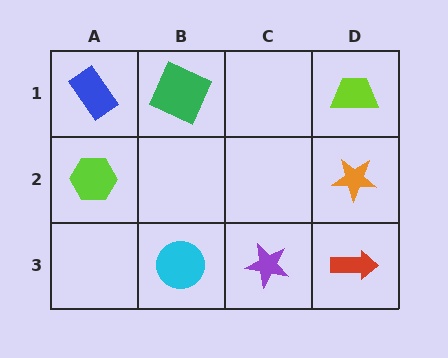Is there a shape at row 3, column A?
No, that cell is empty.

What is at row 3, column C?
A purple star.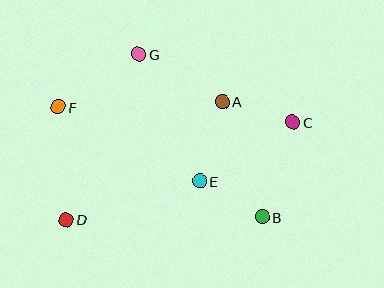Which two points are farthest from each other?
Points C and D are farthest from each other.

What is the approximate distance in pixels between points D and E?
The distance between D and E is approximately 139 pixels.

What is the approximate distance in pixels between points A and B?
The distance between A and B is approximately 122 pixels.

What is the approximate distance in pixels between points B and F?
The distance between B and F is approximately 232 pixels.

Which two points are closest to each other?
Points B and E are closest to each other.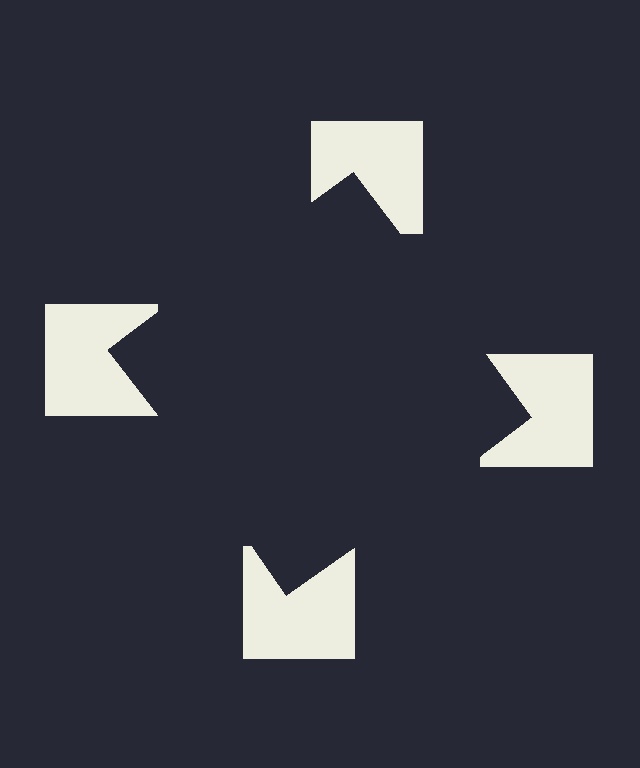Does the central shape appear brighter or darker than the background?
It typically appears slightly darker than the background, even though no actual brightness change is drawn.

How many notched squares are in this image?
There are 4 — one at each vertex of the illusory square.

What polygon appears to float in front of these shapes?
An illusory square — its edges are inferred from the aligned wedge cuts in the notched squares, not physically drawn.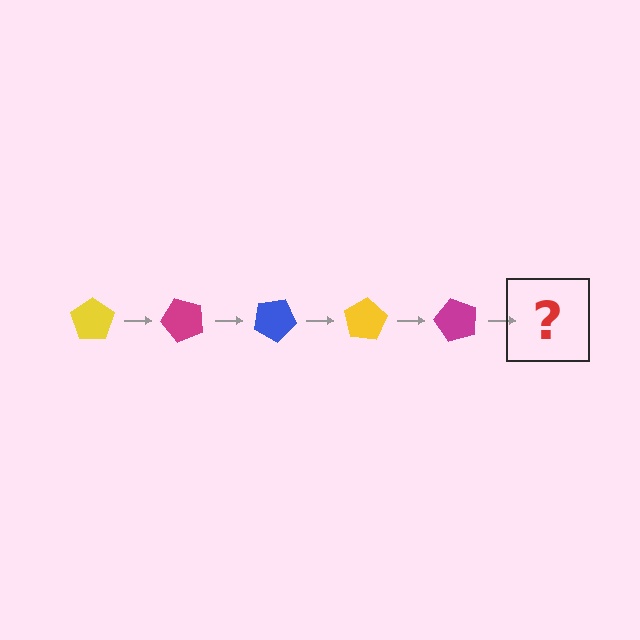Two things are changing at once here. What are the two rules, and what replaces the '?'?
The two rules are that it rotates 50 degrees each step and the color cycles through yellow, magenta, and blue. The '?' should be a blue pentagon, rotated 250 degrees from the start.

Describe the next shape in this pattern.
It should be a blue pentagon, rotated 250 degrees from the start.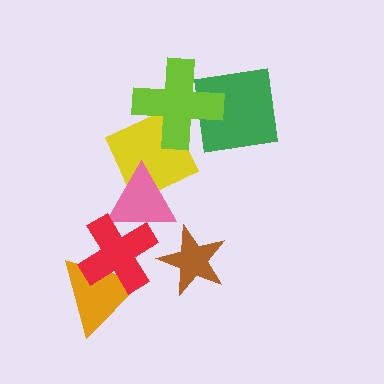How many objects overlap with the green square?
1 object overlaps with the green square.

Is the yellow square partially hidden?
Yes, it is partially covered by another shape.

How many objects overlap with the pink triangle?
2 objects overlap with the pink triangle.